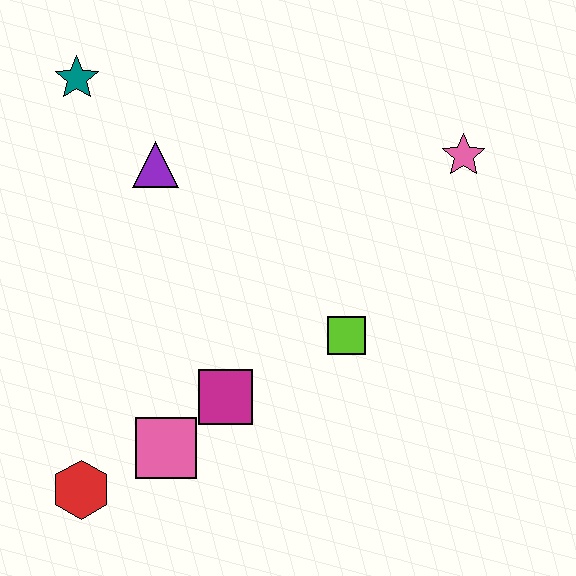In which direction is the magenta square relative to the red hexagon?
The magenta square is to the right of the red hexagon.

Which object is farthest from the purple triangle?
The red hexagon is farthest from the purple triangle.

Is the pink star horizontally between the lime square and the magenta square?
No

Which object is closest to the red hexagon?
The pink square is closest to the red hexagon.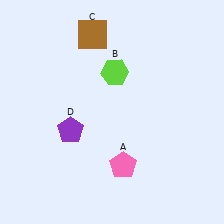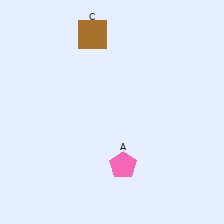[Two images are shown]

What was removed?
The lime hexagon (B), the purple pentagon (D) were removed in Image 2.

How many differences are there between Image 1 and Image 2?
There are 2 differences between the two images.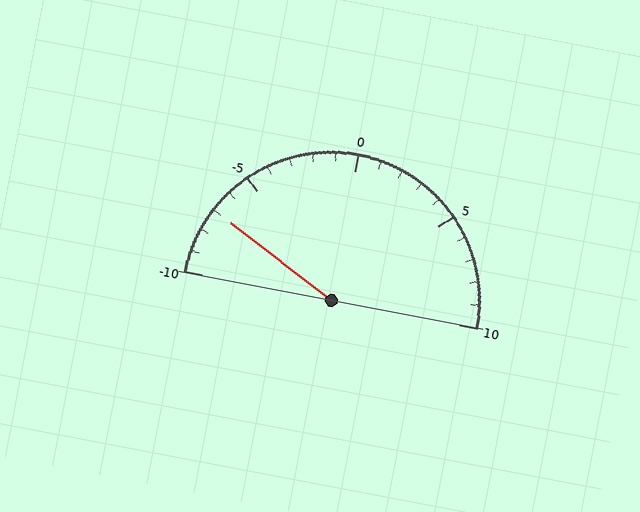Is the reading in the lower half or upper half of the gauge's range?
The reading is in the lower half of the range (-10 to 10).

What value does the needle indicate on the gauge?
The needle indicates approximately -7.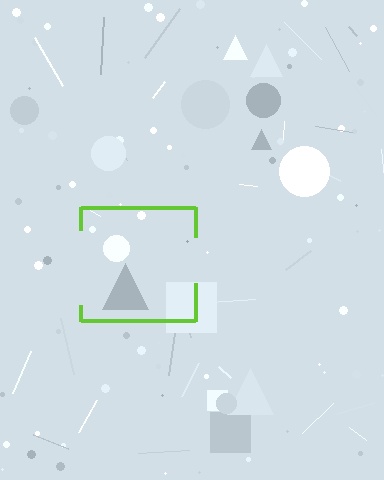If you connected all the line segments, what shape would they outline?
They would outline a square.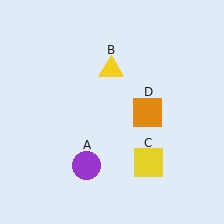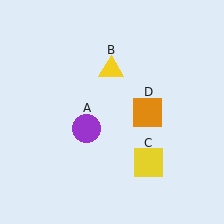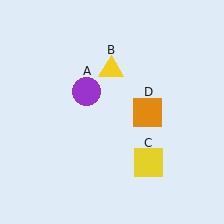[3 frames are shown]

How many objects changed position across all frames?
1 object changed position: purple circle (object A).